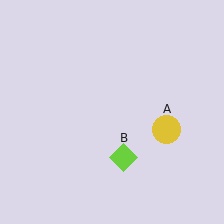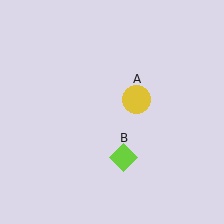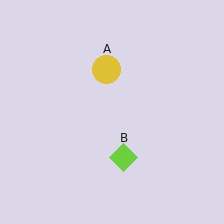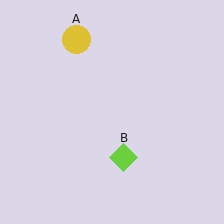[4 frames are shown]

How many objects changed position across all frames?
1 object changed position: yellow circle (object A).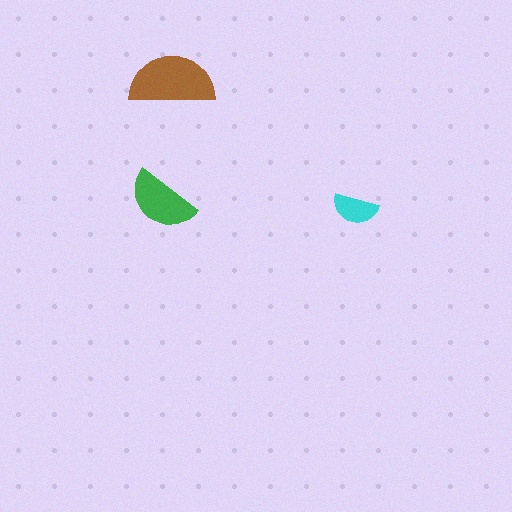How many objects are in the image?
There are 3 objects in the image.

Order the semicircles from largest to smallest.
the brown one, the green one, the cyan one.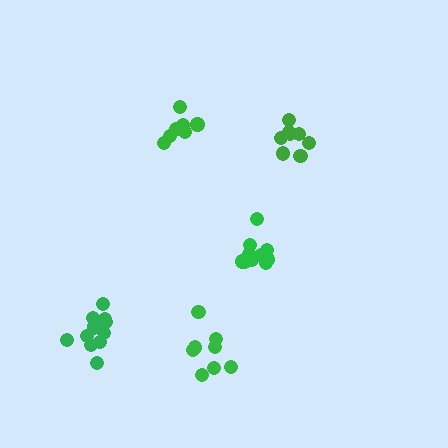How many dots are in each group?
Group 1: 10 dots, Group 2: 8 dots, Group 3: 8 dots, Group 4: 8 dots, Group 5: 12 dots (46 total).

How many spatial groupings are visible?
There are 5 spatial groupings.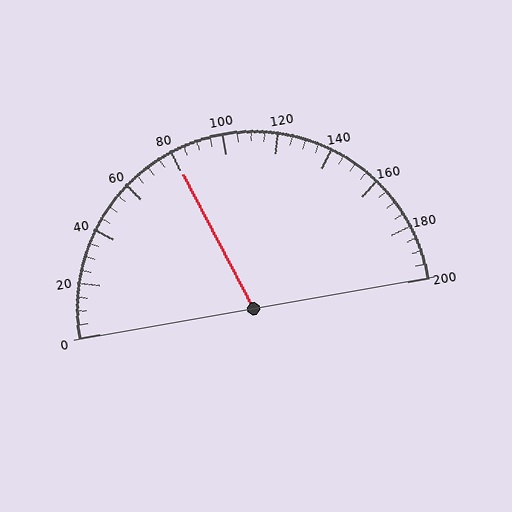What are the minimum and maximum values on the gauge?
The gauge ranges from 0 to 200.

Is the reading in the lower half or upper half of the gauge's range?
The reading is in the lower half of the range (0 to 200).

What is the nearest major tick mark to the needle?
The nearest major tick mark is 80.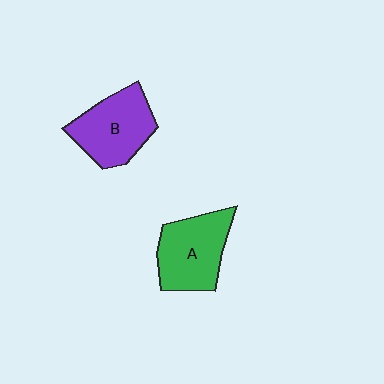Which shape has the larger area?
Shape A (green).